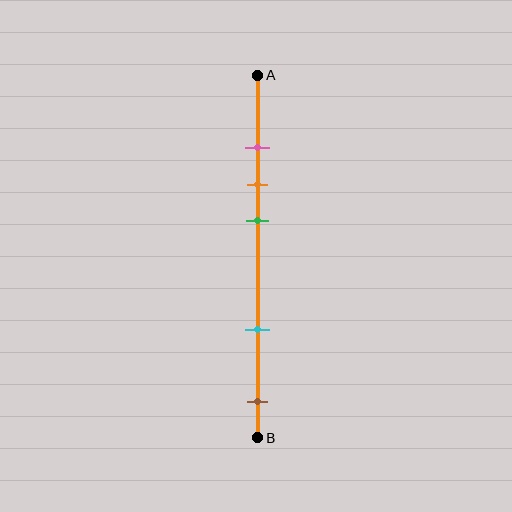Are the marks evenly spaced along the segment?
No, the marks are not evenly spaced.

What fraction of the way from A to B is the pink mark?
The pink mark is approximately 20% (0.2) of the way from A to B.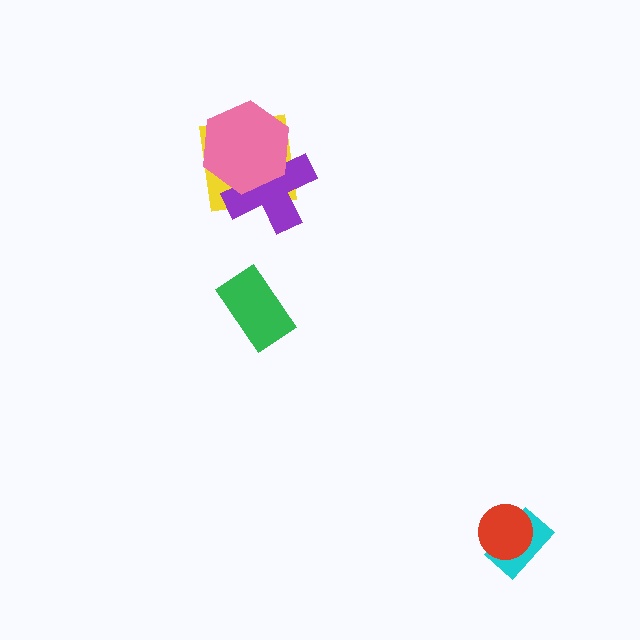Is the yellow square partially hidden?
Yes, it is partially covered by another shape.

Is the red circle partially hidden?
No, no other shape covers it.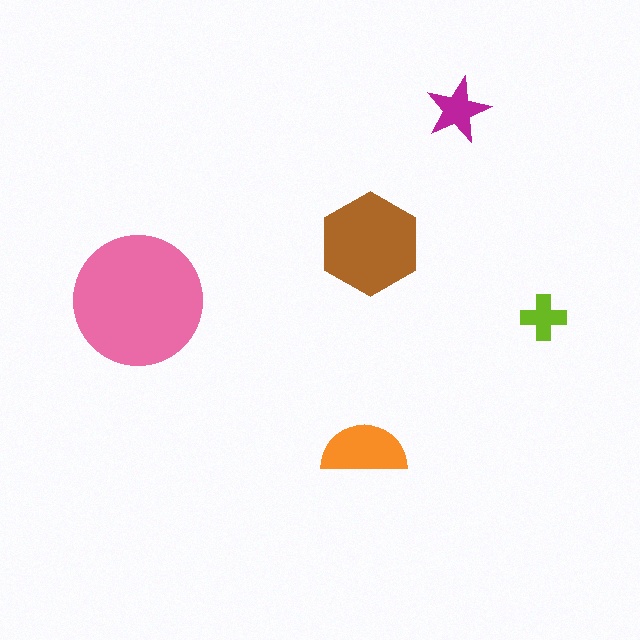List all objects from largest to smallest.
The pink circle, the brown hexagon, the orange semicircle, the magenta star, the lime cross.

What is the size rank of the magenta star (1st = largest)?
4th.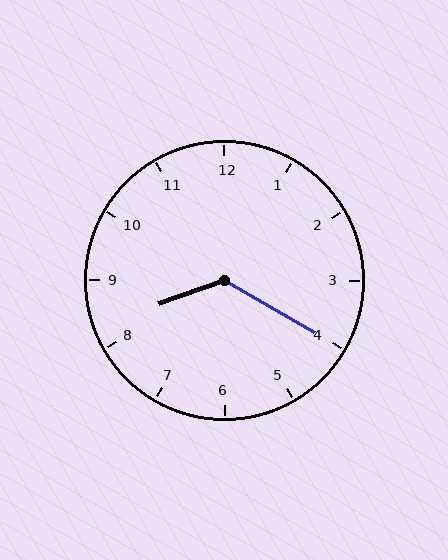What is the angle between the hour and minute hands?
Approximately 130 degrees.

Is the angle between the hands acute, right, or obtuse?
It is obtuse.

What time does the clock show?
8:20.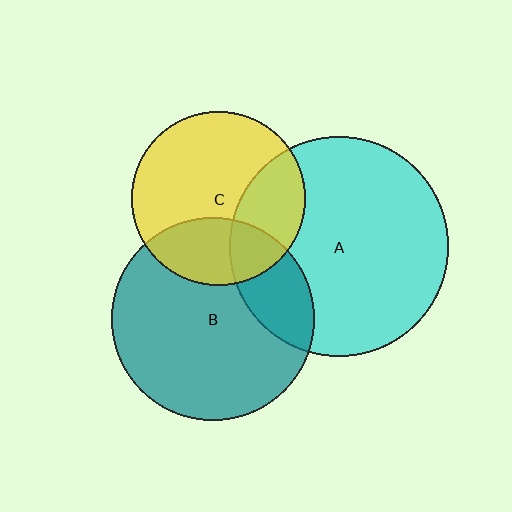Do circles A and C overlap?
Yes.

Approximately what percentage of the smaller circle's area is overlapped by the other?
Approximately 30%.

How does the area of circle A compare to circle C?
Approximately 1.6 times.